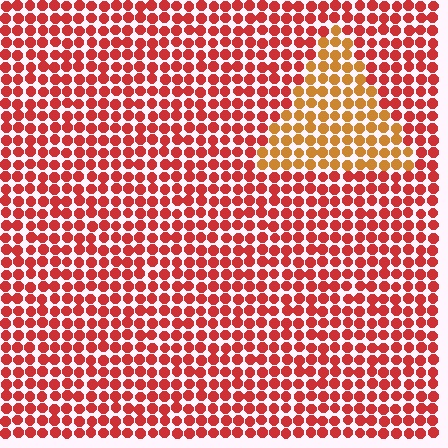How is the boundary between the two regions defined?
The boundary is defined purely by a slight shift in hue (about 35 degrees). Spacing, size, and orientation are identical on both sides.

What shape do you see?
I see a triangle.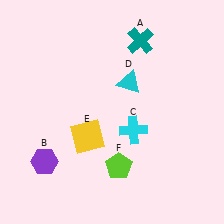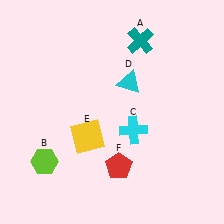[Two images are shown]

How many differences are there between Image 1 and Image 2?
There are 2 differences between the two images.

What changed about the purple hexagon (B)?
In Image 1, B is purple. In Image 2, it changed to lime.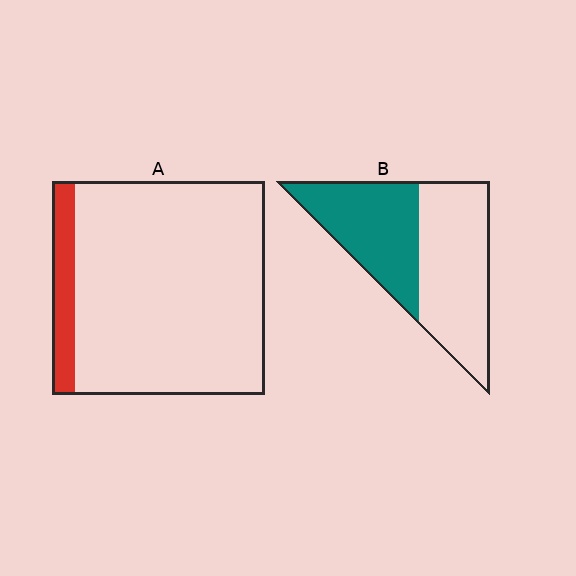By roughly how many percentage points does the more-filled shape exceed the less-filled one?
By roughly 35 percentage points (B over A).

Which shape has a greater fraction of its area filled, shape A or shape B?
Shape B.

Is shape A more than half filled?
No.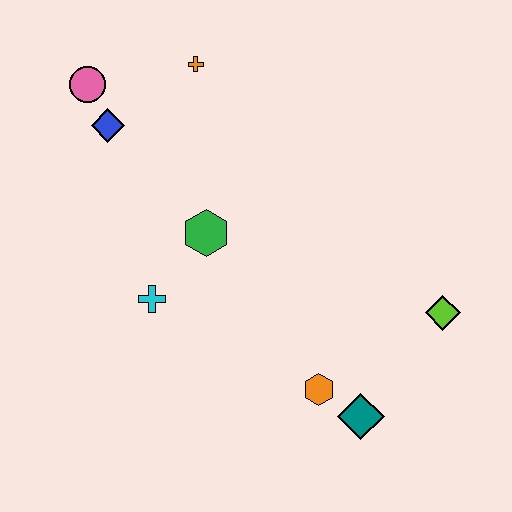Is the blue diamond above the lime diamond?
Yes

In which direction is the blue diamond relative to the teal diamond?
The blue diamond is above the teal diamond.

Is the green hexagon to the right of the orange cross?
Yes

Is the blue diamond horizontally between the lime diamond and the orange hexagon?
No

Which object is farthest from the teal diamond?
The pink circle is farthest from the teal diamond.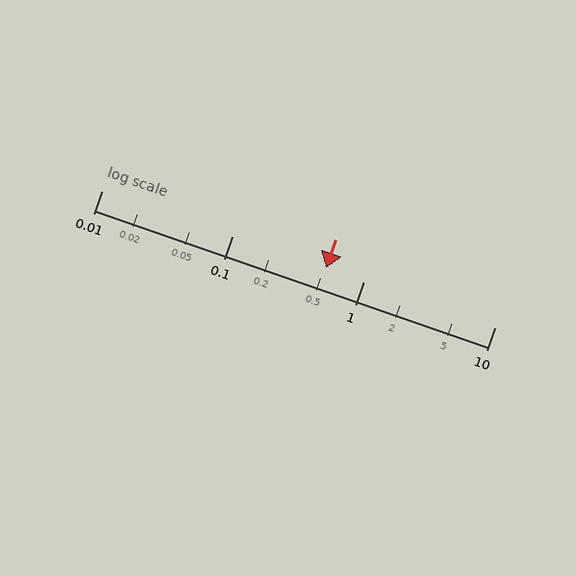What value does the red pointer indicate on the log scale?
The pointer indicates approximately 0.52.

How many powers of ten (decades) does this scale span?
The scale spans 3 decades, from 0.01 to 10.